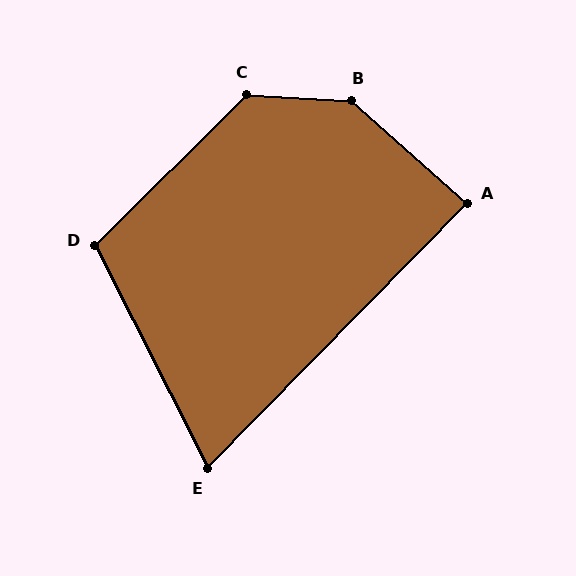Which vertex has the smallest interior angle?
E, at approximately 71 degrees.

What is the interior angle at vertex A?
Approximately 87 degrees (approximately right).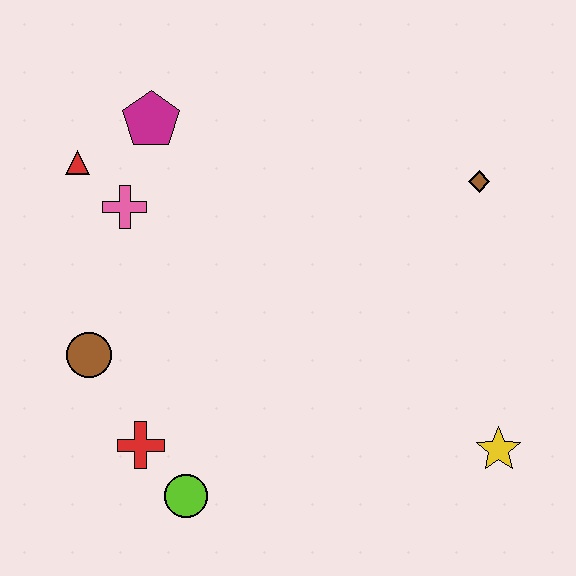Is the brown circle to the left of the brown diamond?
Yes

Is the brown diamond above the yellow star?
Yes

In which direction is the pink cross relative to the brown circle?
The pink cross is above the brown circle.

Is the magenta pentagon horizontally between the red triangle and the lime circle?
Yes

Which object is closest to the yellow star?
The brown diamond is closest to the yellow star.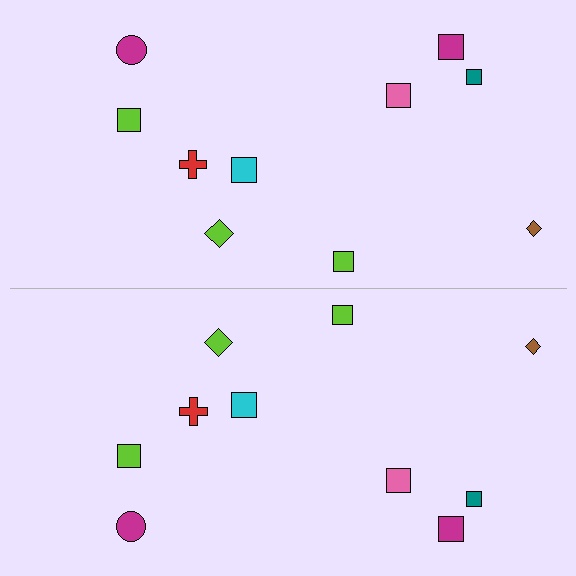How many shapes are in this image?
There are 20 shapes in this image.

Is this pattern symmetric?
Yes, this pattern has bilateral (reflection) symmetry.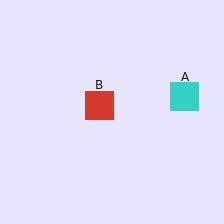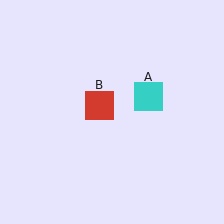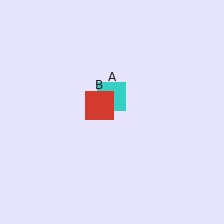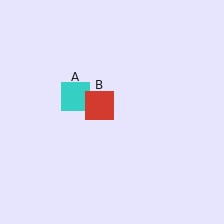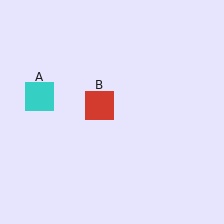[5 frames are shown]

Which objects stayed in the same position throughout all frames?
Red square (object B) remained stationary.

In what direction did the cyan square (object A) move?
The cyan square (object A) moved left.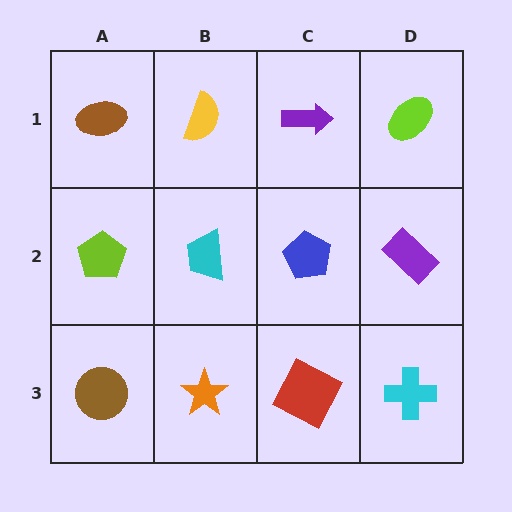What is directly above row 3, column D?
A purple rectangle.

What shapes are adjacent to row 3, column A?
A lime pentagon (row 2, column A), an orange star (row 3, column B).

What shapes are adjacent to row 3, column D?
A purple rectangle (row 2, column D), a red square (row 3, column C).